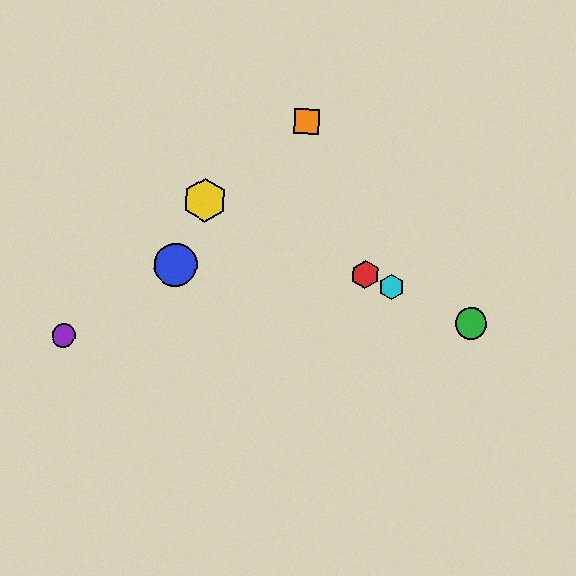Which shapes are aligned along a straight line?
The red hexagon, the green circle, the yellow hexagon, the cyan hexagon are aligned along a straight line.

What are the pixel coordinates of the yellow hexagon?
The yellow hexagon is at (205, 200).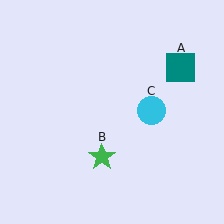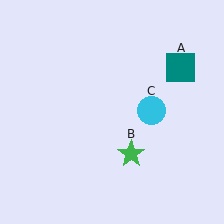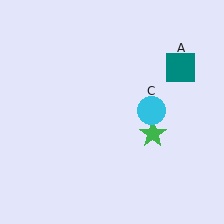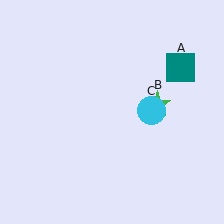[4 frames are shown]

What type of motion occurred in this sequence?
The green star (object B) rotated counterclockwise around the center of the scene.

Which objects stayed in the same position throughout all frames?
Teal square (object A) and cyan circle (object C) remained stationary.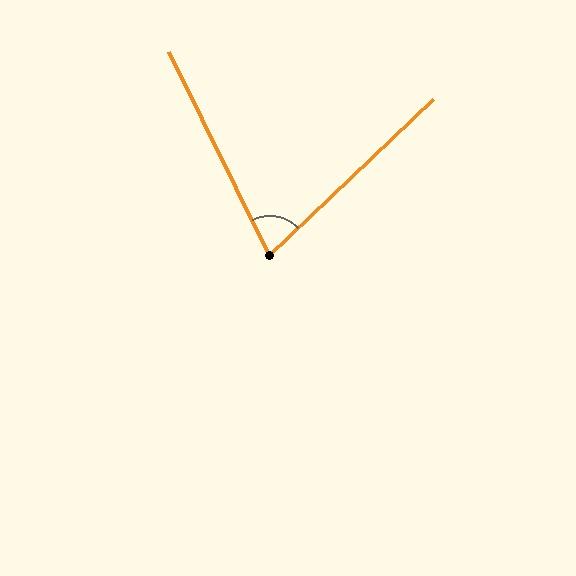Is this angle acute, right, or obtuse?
It is acute.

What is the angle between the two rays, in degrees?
Approximately 73 degrees.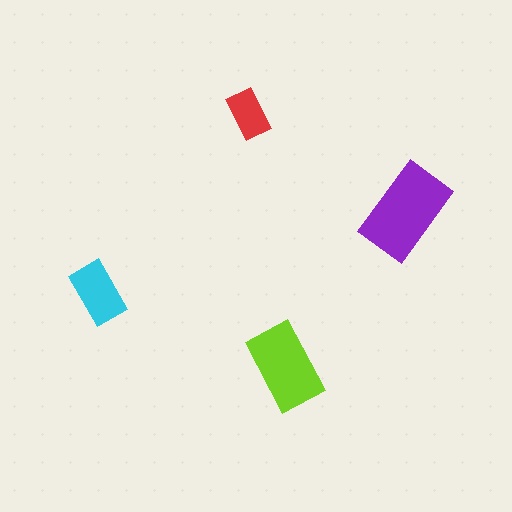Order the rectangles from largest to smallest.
the purple one, the lime one, the cyan one, the red one.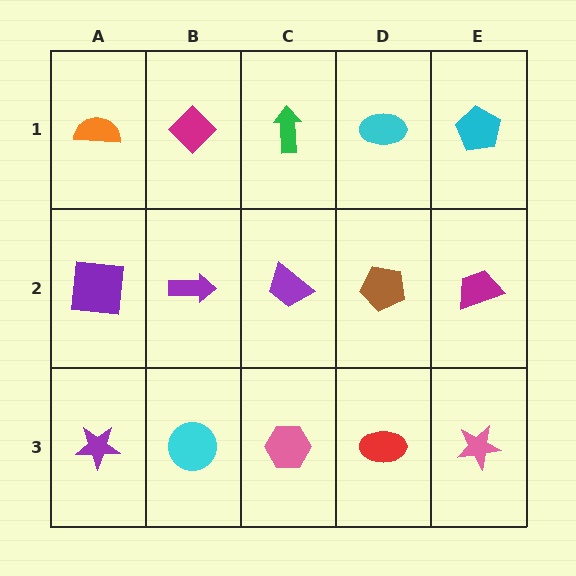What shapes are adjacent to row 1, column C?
A purple trapezoid (row 2, column C), a magenta diamond (row 1, column B), a cyan ellipse (row 1, column D).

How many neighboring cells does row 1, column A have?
2.